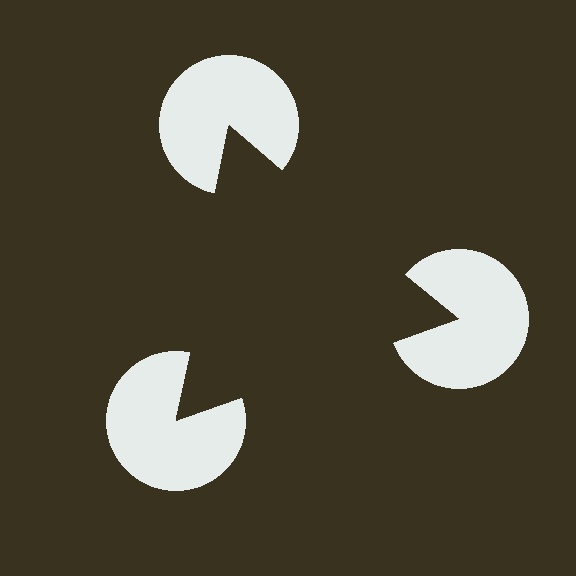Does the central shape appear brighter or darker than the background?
It typically appears slightly darker than the background, even though no actual brightness change is drawn.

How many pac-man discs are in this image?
There are 3 — one at each vertex of the illusory triangle.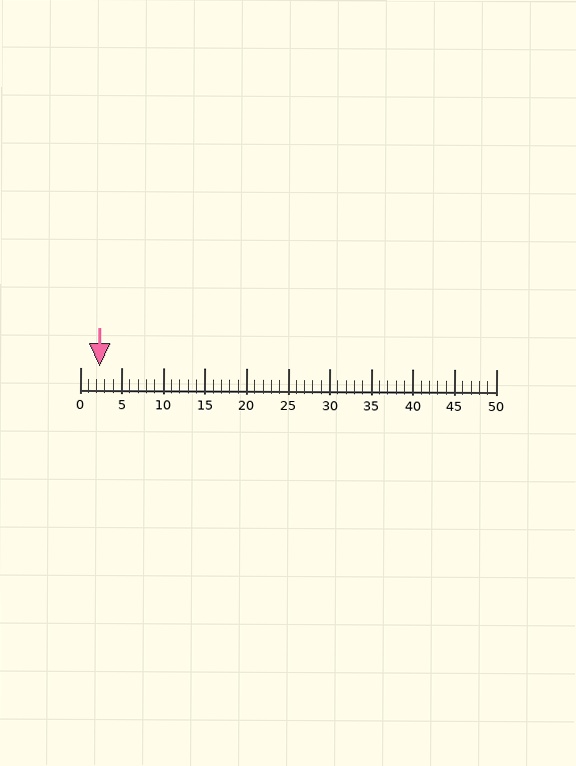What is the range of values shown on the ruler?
The ruler shows values from 0 to 50.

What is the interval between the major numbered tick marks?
The major tick marks are spaced 5 units apart.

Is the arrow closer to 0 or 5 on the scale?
The arrow is closer to 0.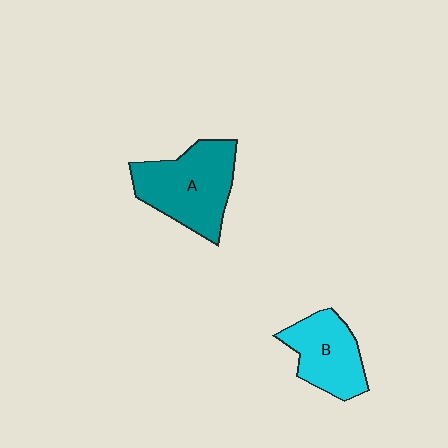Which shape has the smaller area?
Shape B (cyan).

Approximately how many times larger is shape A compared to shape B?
Approximately 1.4 times.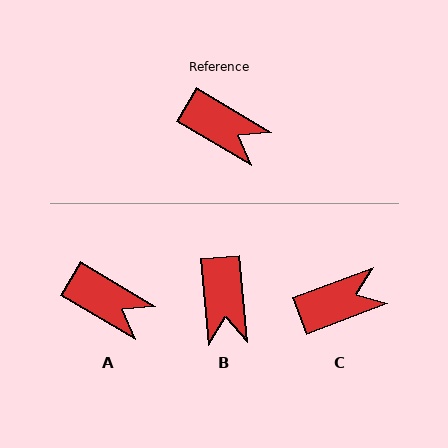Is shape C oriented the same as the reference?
No, it is off by about 51 degrees.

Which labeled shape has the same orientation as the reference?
A.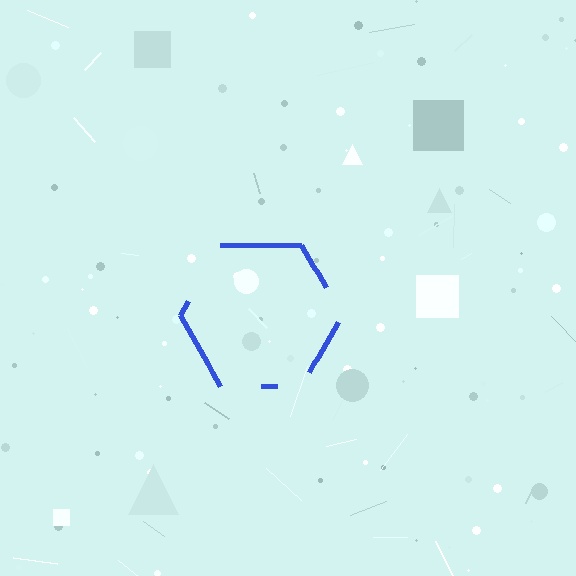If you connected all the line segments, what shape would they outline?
They would outline a hexagon.